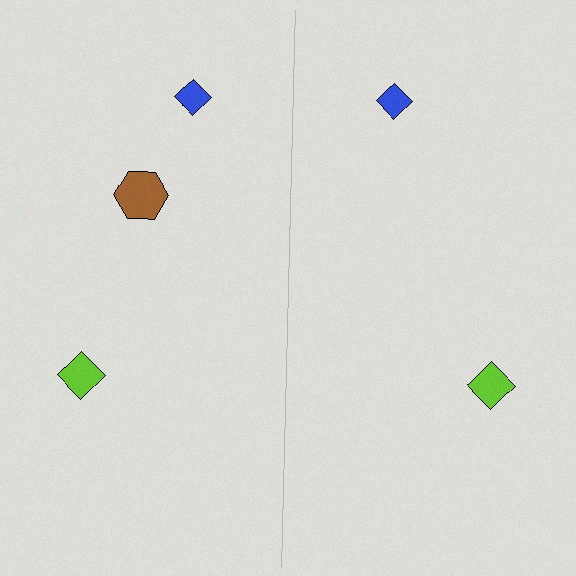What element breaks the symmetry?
A brown hexagon is missing from the right side.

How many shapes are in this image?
There are 5 shapes in this image.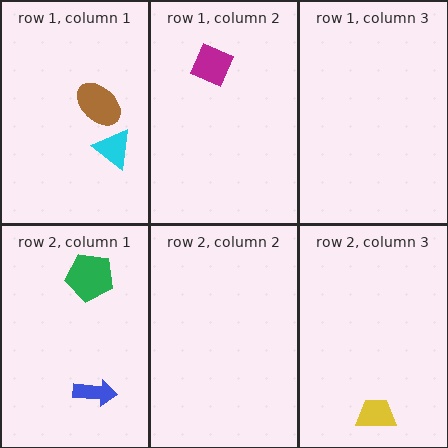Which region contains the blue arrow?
The row 2, column 1 region.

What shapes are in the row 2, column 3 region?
The yellow trapezoid.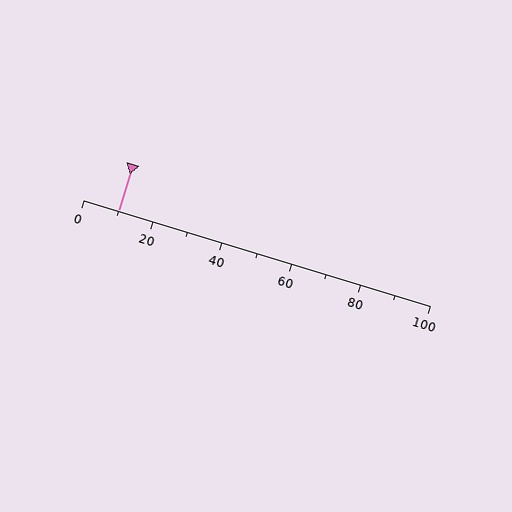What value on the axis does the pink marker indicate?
The marker indicates approximately 10.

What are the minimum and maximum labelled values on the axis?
The axis runs from 0 to 100.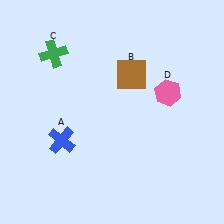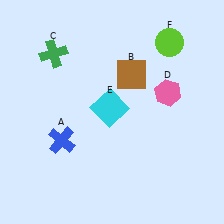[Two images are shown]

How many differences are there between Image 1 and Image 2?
There are 2 differences between the two images.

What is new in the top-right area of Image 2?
A lime circle (F) was added in the top-right area of Image 2.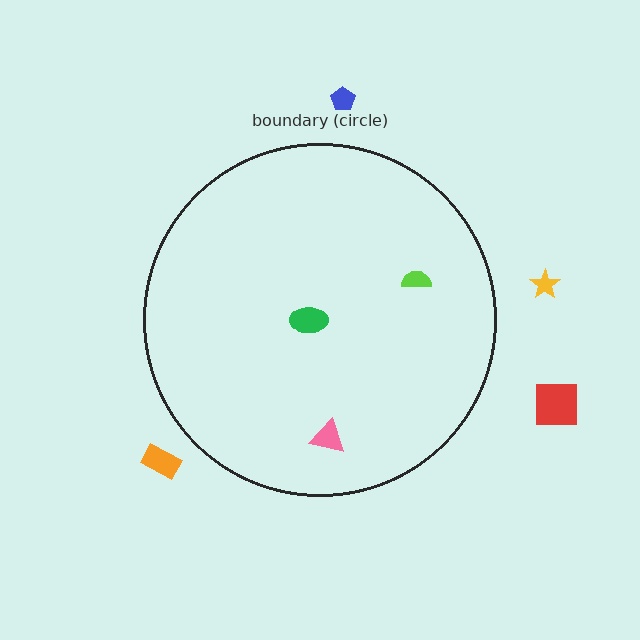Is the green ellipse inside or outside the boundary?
Inside.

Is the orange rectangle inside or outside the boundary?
Outside.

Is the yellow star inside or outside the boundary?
Outside.